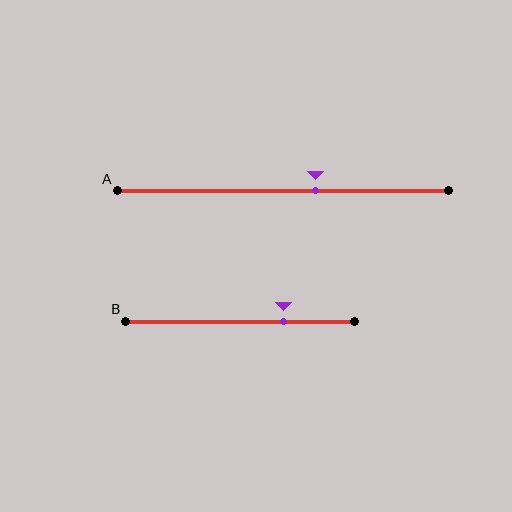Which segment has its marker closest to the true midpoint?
Segment A has its marker closest to the true midpoint.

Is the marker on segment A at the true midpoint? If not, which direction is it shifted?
No, the marker on segment A is shifted to the right by about 10% of the segment length.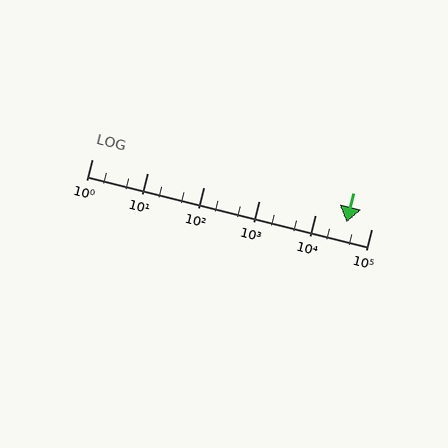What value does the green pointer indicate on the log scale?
The pointer indicates approximately 36000.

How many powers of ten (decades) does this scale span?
The scale spans 5 decades, from 1 to 100000.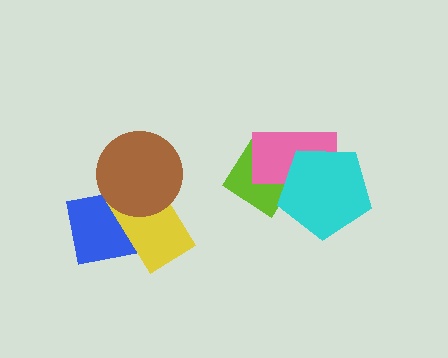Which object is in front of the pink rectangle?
The cyan pentagon is in front of the pink rectangle.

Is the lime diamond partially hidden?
Yes, it is partially covered by another shape.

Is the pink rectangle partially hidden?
Yes, it is partially covered by another shape.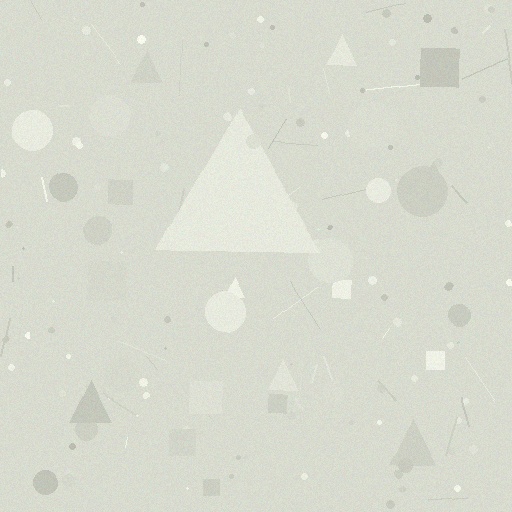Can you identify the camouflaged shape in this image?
The camouflaged shape is a triangle.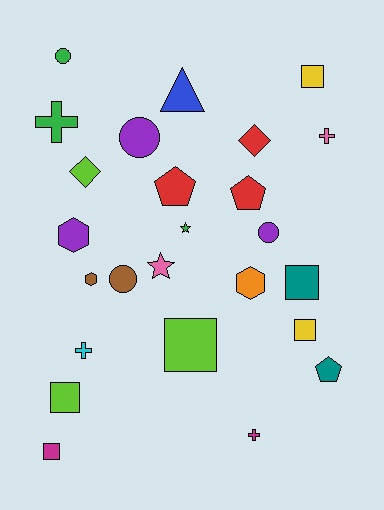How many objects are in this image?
There are 25 objects.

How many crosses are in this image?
There are 4 crosses.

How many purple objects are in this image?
There are 3 purple objects.